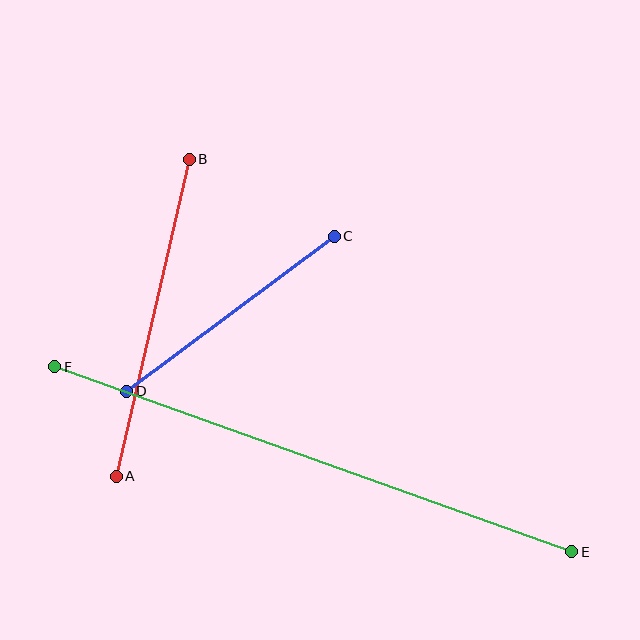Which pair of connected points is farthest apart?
Points E and F are farthest apart.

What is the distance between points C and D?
The distance is approximately 259 pixels.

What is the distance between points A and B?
The distance is approximately 325 pixels.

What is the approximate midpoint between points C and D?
The midpoint is at approximately (231, 314) pixels.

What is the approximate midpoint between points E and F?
The midpoint is at approximately (313, 459) pixels.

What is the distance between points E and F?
The distance is approximately 549 pixels.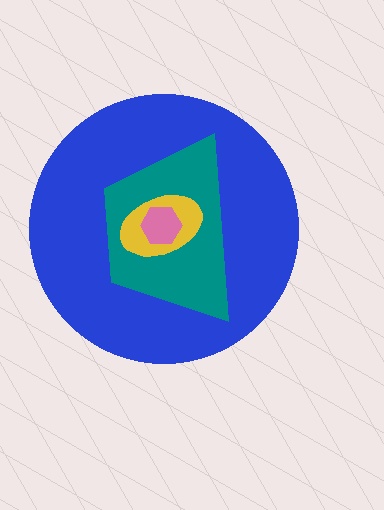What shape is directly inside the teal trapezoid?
The yellow ellipse.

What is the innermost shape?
The pink hexagon.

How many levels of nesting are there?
4.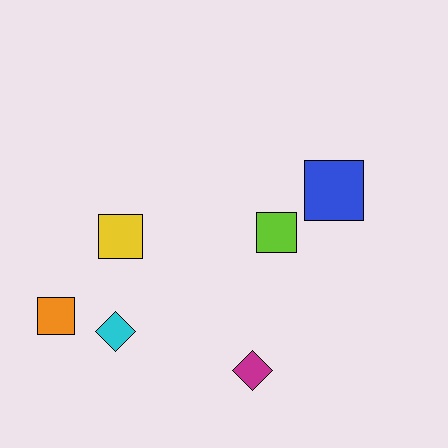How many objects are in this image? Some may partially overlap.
There are 6 objects.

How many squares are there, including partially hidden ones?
There are 4 squares.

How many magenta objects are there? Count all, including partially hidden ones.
There is 1 magenta object.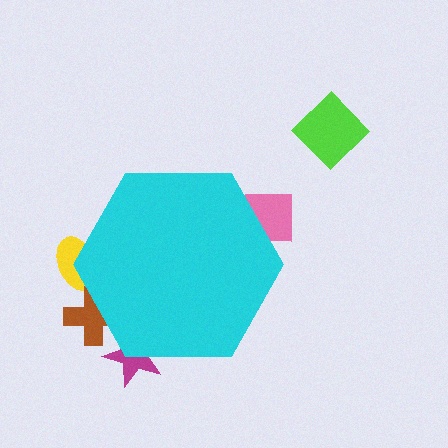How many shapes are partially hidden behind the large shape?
4 shapes are partially hidden.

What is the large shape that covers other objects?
A cyan hexagon.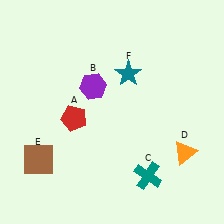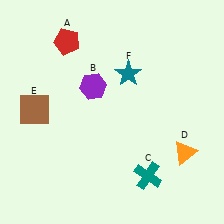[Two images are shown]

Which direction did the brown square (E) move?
The brown square (E) moved up.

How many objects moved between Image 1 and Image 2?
2 objects moved between the two images.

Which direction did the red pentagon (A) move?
The red pentagon (A) moved up.